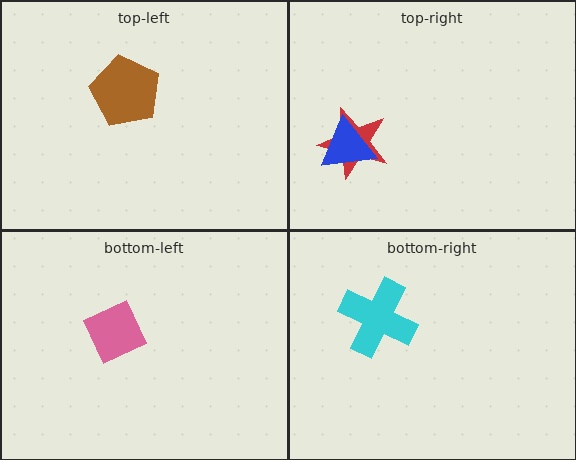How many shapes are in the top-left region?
1.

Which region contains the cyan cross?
The bottom-right region.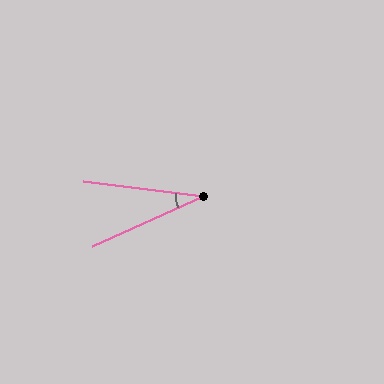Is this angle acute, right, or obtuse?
It is acute.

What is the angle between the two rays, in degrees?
Approximately 31 degrees.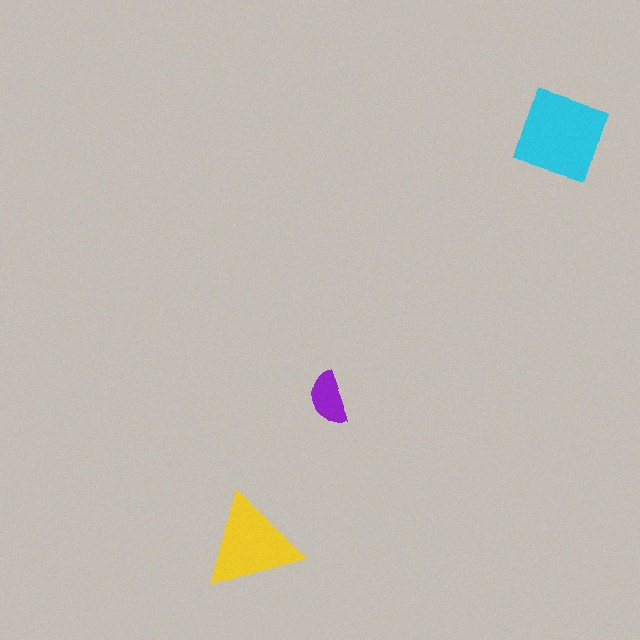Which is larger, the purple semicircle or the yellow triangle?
The yellow triangle.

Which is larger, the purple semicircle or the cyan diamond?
The cyan diamond.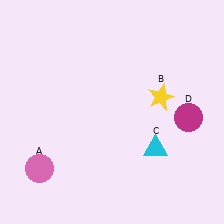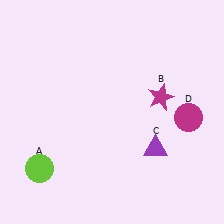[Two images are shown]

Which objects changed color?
A changed from pink to lime. B changed from yellow to magenta. C changed from cyan to purple.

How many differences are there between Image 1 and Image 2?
There are 3 differences between the two images.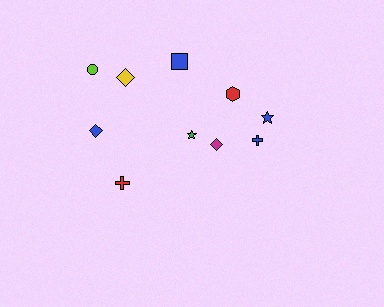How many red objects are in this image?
There are 2 red objects.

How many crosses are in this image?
There are 2 crosses.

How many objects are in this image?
There are 10 objects.